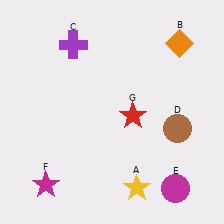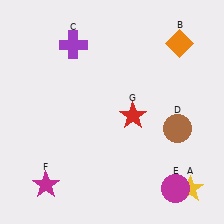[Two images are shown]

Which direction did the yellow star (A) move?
The yellow star (A) moved right.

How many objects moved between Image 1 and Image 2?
1 object moved between the two images.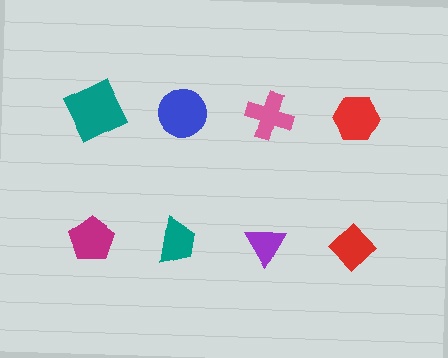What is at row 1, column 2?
A blue circle.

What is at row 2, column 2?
A teal trapezoid.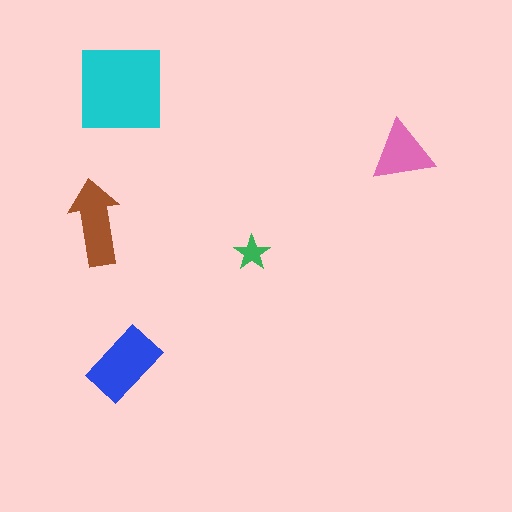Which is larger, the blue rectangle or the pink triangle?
The blue rectangle.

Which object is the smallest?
The green star.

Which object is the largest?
The cyan square.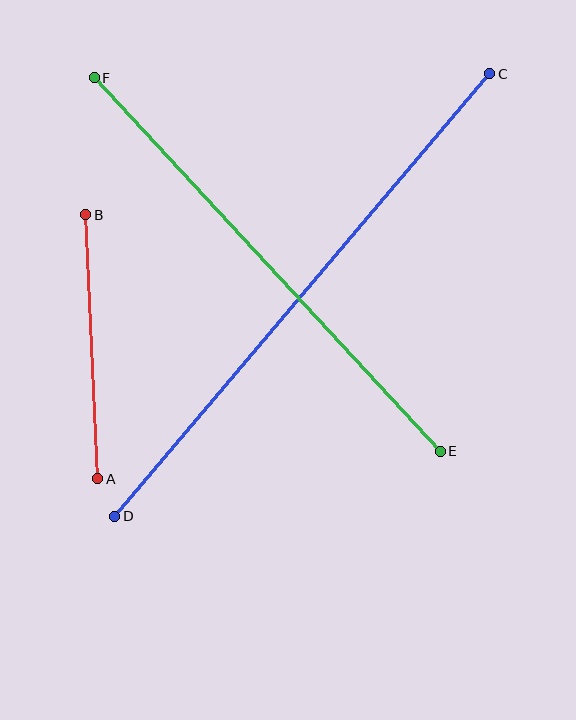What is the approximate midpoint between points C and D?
The midpoint is at approximately (302, 295) pixels.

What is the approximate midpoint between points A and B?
The midpoint is at approximately (92, 347) pixels.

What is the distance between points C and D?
The distance is approximately 580 pixels.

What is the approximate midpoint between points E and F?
The midpoint is at approximately (267, 265) pixels.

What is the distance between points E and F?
The distance is approximately 509 pixels.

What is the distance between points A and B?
The distance is approximately 264 pixels.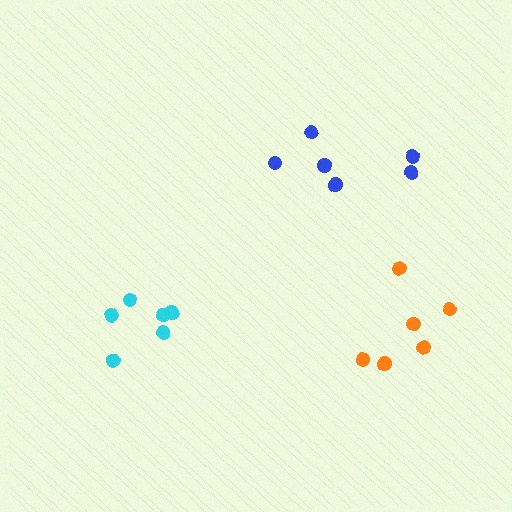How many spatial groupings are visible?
There are 3 spatial groupings.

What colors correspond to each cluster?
The clusters are colored: cyan, blue, orange.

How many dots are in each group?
Group 1: 6 dots, Group 2: 6 dots, Group 3: 6 dots (18 total).